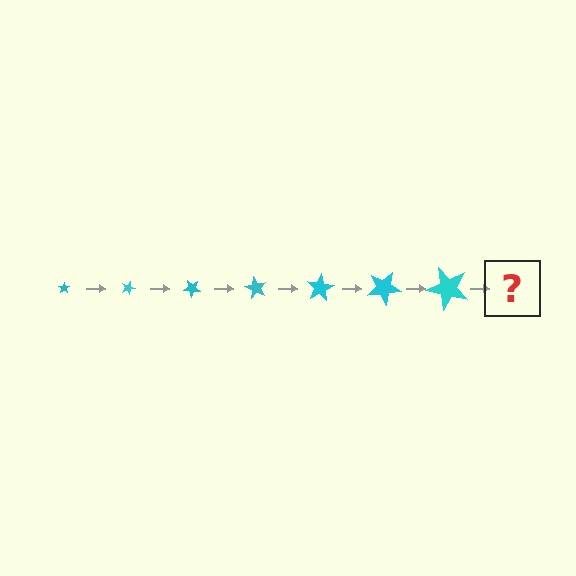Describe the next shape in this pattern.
It should be a star, larger than the previous one and rotated 140 degrees from the start.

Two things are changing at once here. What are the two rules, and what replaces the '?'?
The two rules are that the star grows larger each step and it rotates 20 degrees each step. The '?' should be a star, larger than the previous one and rotated 140 degrees from the start.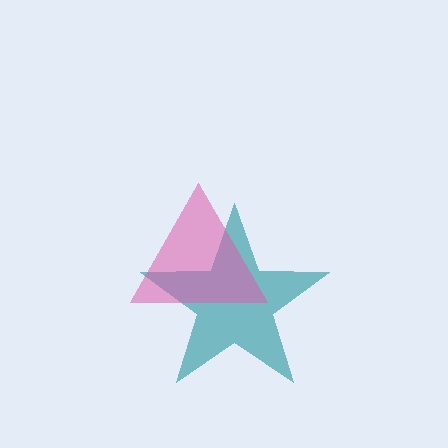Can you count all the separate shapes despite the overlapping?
Yes, there are 2 separate shapes.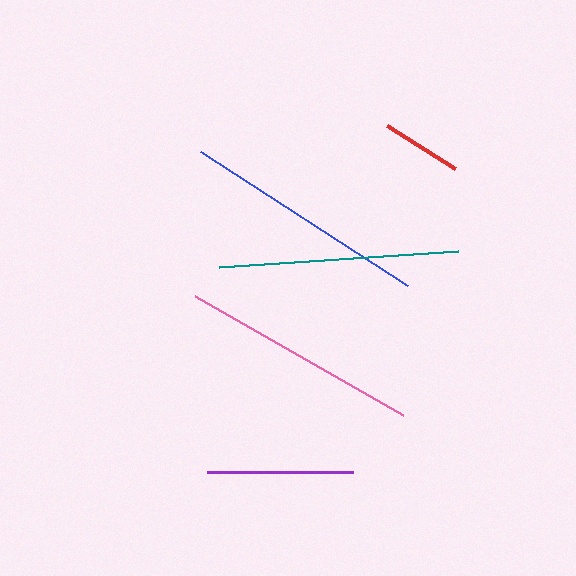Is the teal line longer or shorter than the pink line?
The teal line is longer than the pink line.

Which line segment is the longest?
The blue line is the longest at approximately 247 pixels.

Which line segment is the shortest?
The red line is the shortest at approximately 80 pixels.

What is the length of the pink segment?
The pink segment is approximately 239 pixels long.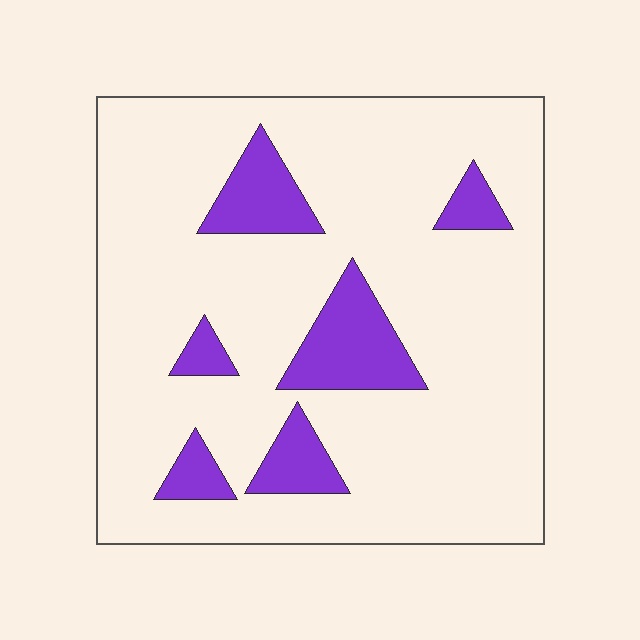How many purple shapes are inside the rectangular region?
6.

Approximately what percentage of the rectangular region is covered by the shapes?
Approximately 15%.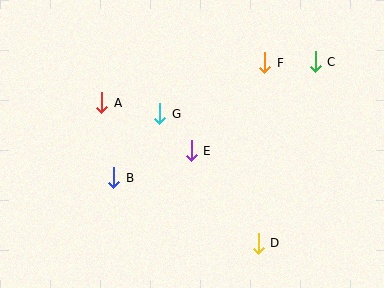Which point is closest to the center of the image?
Point E at (191, 151) is closest to the center.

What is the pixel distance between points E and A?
The distance between E and A is 102 pixels.